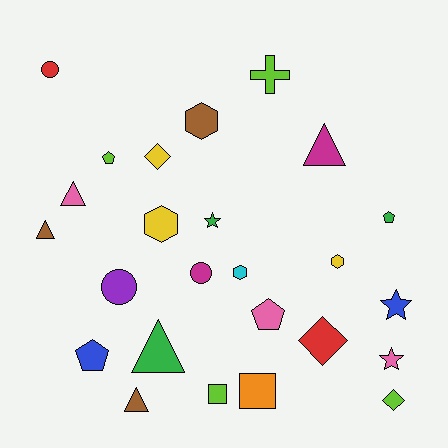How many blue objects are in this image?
There are 2 blue objects.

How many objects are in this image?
There are 25 objects.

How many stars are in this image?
There are 3 stars.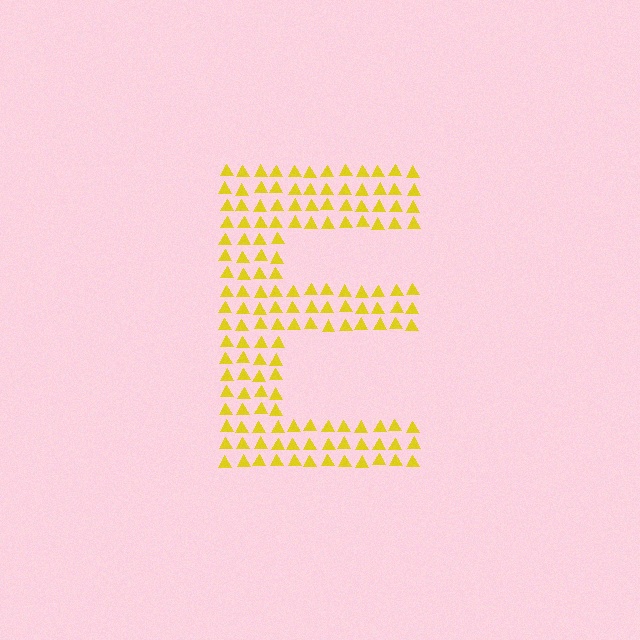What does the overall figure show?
The overall figure shows the letter E.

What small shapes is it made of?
It is made of small triangles.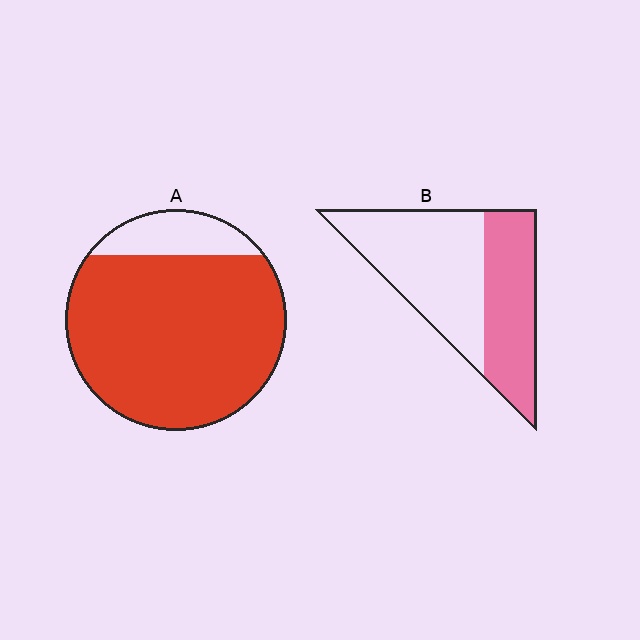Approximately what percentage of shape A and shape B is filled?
A is approximately 85% and B is approximately 40%.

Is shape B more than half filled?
No.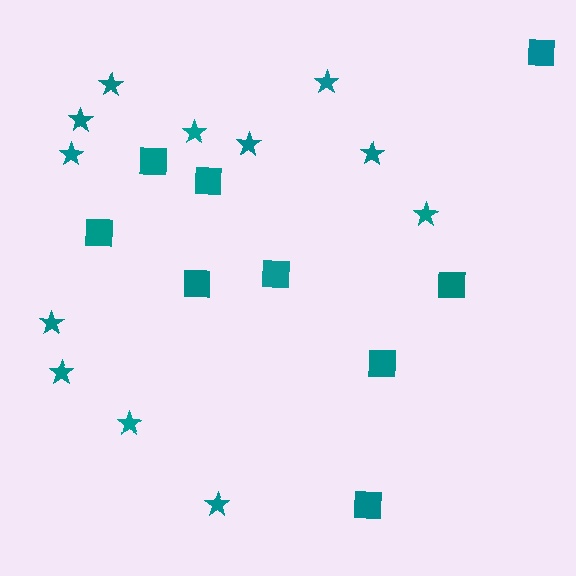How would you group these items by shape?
There are 2 groups: one group of squares (9) and one group of stars (12).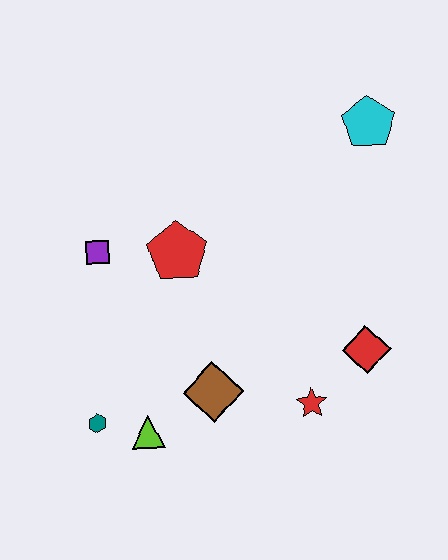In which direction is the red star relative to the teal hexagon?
The red star is to the right of the teal hexagon.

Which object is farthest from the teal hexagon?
The cyan pentagon is farthest from the teal hexagon.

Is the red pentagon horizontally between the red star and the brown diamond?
No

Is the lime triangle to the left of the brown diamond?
Yes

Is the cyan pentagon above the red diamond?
Yes